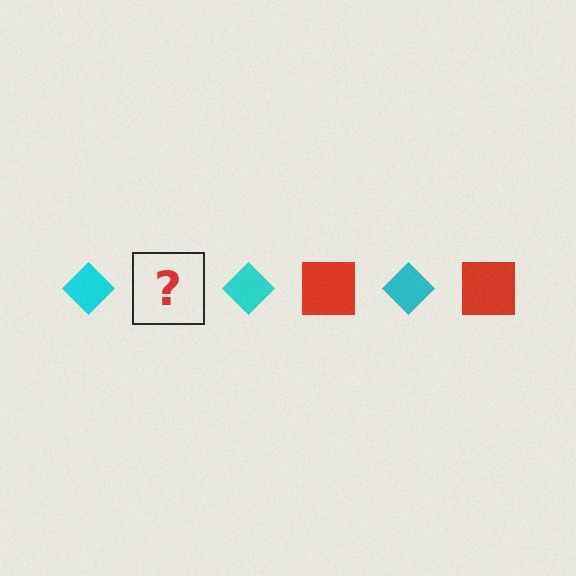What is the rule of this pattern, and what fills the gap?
The rule is that the pattern alternates between cyan diamond and red square. The gap should be filled with a red square.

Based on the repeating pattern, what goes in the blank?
The blank should be a red square.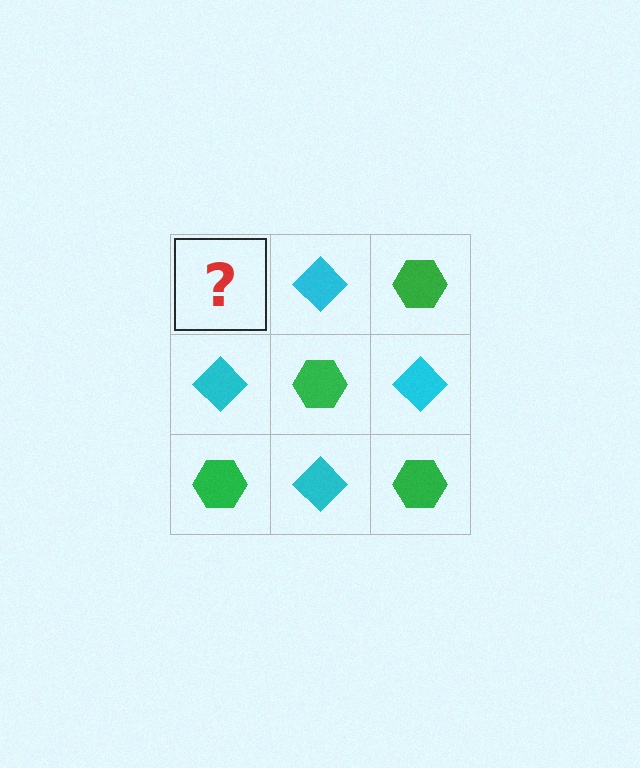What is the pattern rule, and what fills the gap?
The rule is that it alternates green hexagon and cyan diamond in a checkerboard pattern. The gap should be filled with a green hexagon.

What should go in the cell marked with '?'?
The missing cell should contain a green hexagon.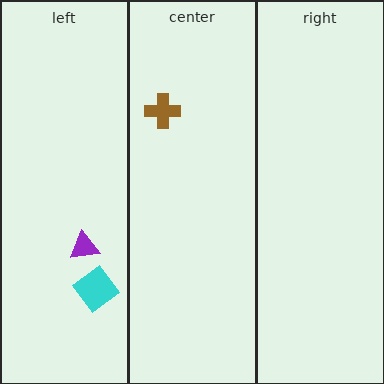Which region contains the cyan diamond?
The left region.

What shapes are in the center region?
The brown cross.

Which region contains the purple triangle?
The left region.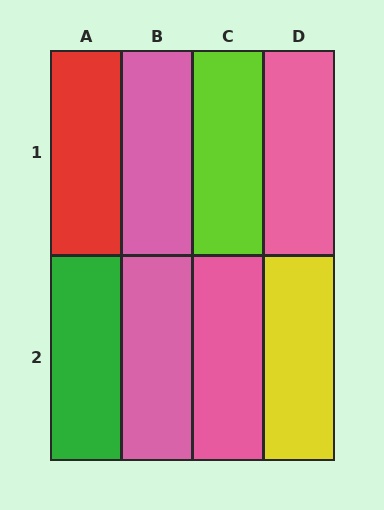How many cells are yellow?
1 cell is yellow.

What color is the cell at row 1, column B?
Pink.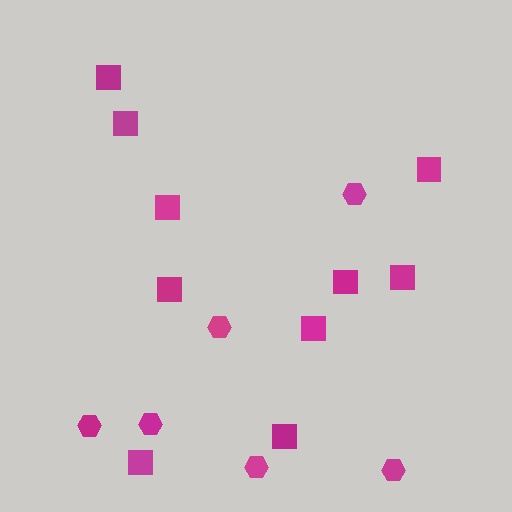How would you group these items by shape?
There are 2 groups: one group of hexagons (6) and one group of squares (10).